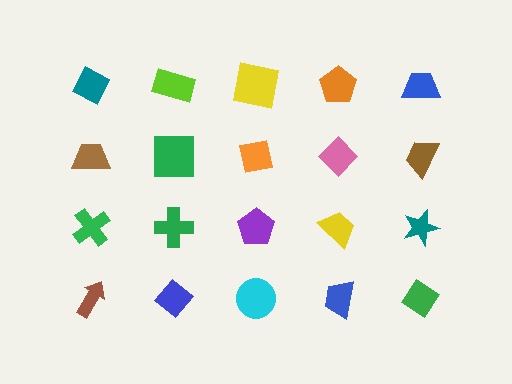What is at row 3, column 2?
A green cross.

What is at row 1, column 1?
A teal diamond.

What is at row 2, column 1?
A brown trapezoid.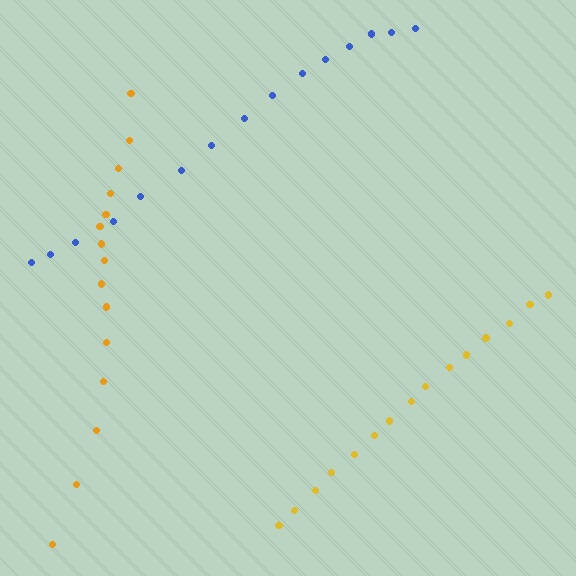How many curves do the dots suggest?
There are 3 distinct paths.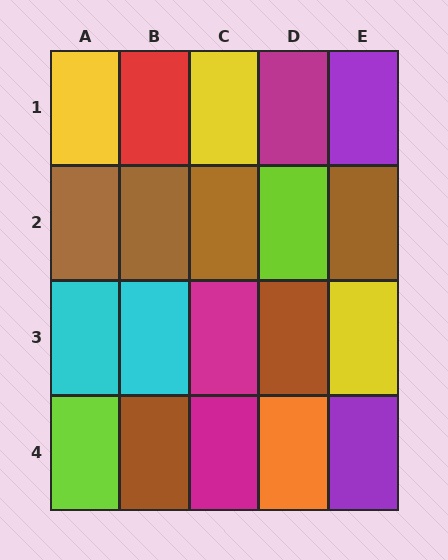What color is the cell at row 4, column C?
Magenta.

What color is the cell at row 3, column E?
Yellow.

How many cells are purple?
2 cells are purple.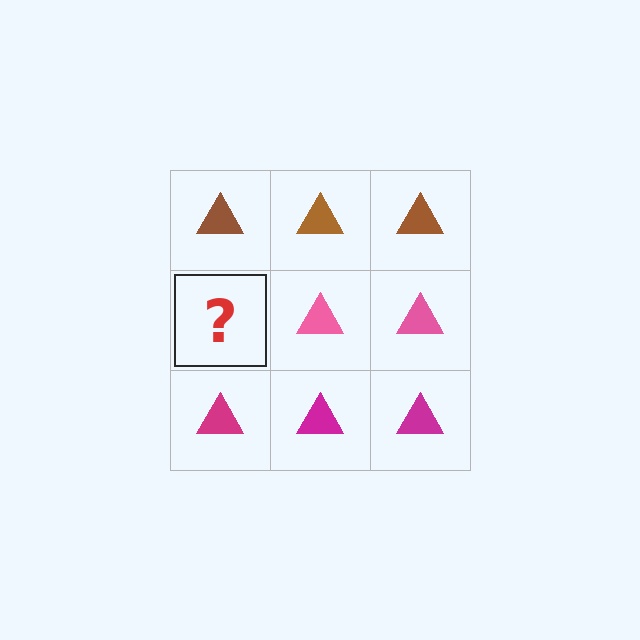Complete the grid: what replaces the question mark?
The question mark should be replaced with a pink triangle.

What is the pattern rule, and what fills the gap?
The rule is that each row has a consistent color. The gap should be filled with a pink triangle.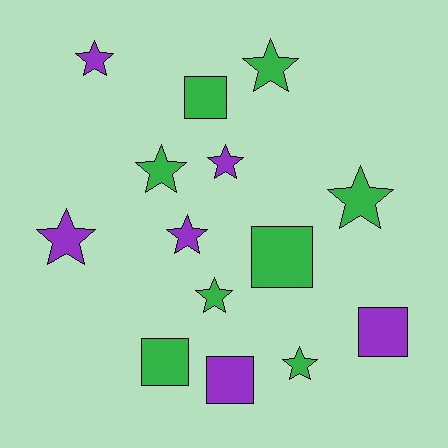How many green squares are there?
There are 3 green squares.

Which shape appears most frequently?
Star, with 9 objects.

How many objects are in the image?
There are 14 objects.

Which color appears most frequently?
Green, with 8 objects.